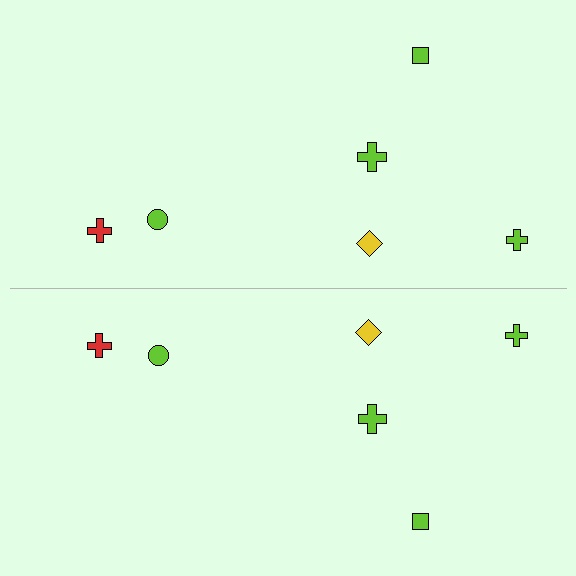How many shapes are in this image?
There are 12 shapes in this image.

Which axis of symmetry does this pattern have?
The pattern has a horizontal axis of symmetry running through the center of the image.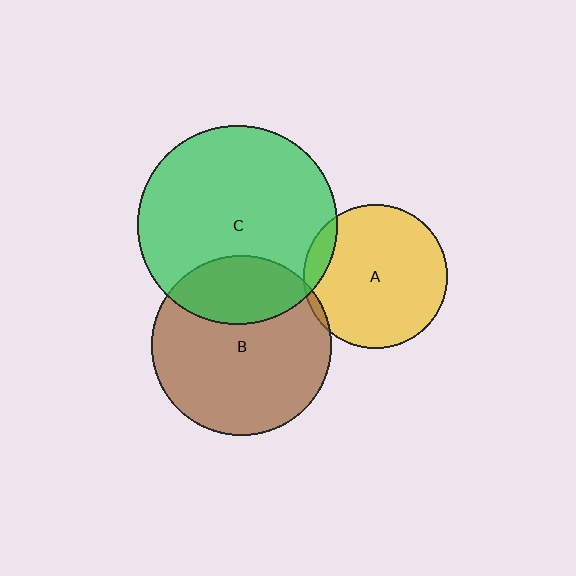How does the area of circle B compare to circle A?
Approximately 1.6 times.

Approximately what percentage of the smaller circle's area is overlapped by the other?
Approximately 30%.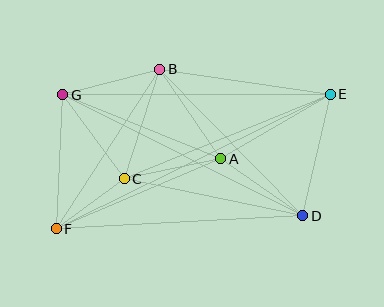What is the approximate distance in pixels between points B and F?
The distance between B and F is approximately 190 pixels.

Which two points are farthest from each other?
Points E and F are farthest from each other.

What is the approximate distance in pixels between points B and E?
The distance between B and E is approximately 172 pixels.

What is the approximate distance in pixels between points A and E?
The distance between A and E is approximately 127 pixels.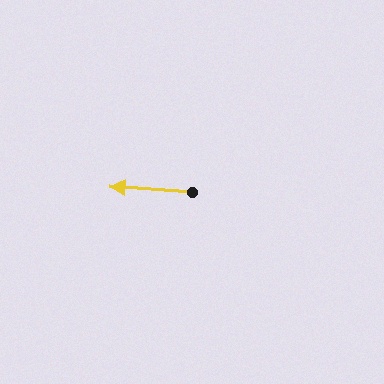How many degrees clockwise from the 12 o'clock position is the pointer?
Approximately 274 degrees.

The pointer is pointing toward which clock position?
Roughly 9 o'clock.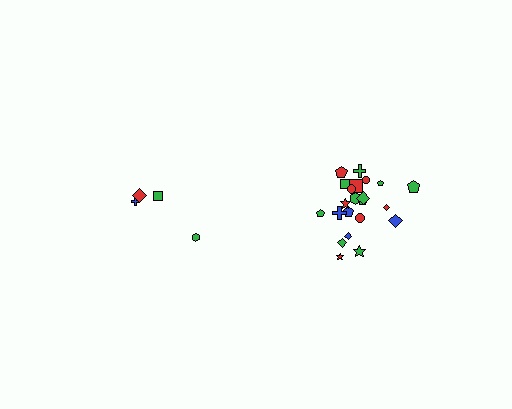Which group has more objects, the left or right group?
The right group.